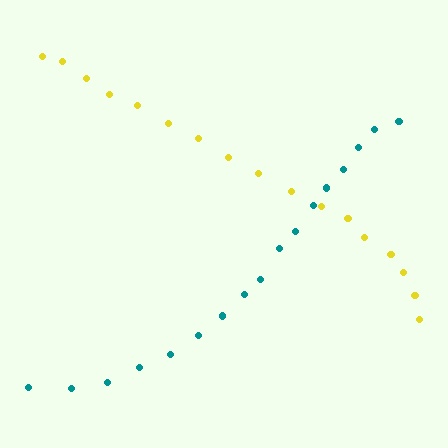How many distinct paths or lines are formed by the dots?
There are 2 distinct paths.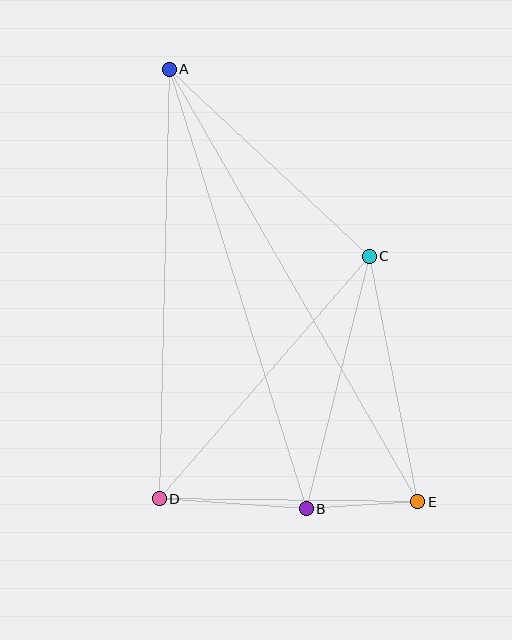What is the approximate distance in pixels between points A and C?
The distance between A and C is approximately 274 pixels.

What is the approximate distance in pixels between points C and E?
The distance between C and E is approximately 250 pixels.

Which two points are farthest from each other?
Points A and E are farthest from each other.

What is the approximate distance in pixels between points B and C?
The distance between B and C is approximately 260 pixels.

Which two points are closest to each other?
Points B and E are closest to each other.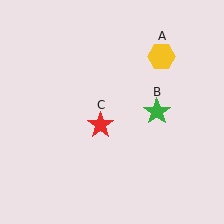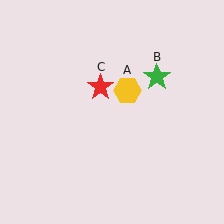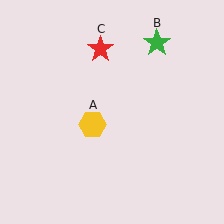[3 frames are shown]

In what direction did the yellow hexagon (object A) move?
The yellow hexagon (object A) moved down and to the left.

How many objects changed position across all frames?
3 objects changed position: yellow hexagon (object A), green star (object B), red star (object C).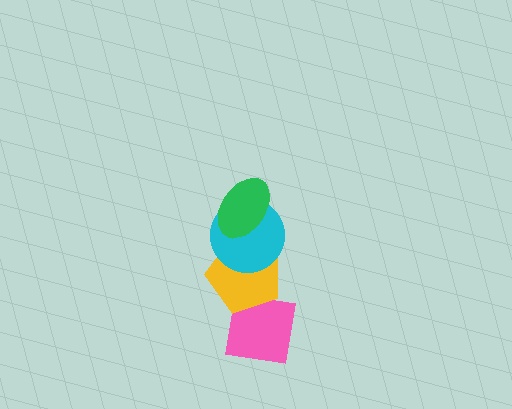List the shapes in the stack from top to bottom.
From top to bottom: the green ellipse, the cyan circle, the yellow pentagon, the pink square.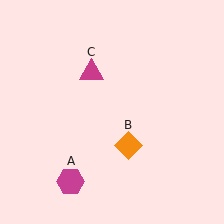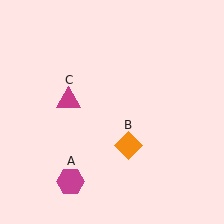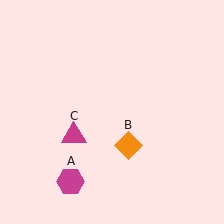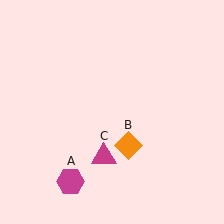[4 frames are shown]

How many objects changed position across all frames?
1 object changed position: magenta triangle (object C).